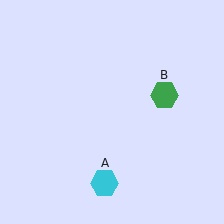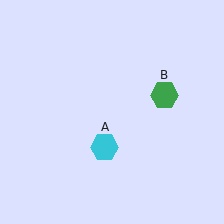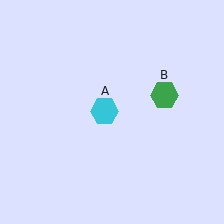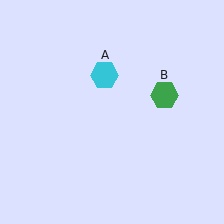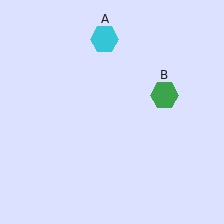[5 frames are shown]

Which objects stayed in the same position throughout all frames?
Green hexagon (object B) remained stationary.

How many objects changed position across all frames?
1 object changed position: cyan hexagon (object A).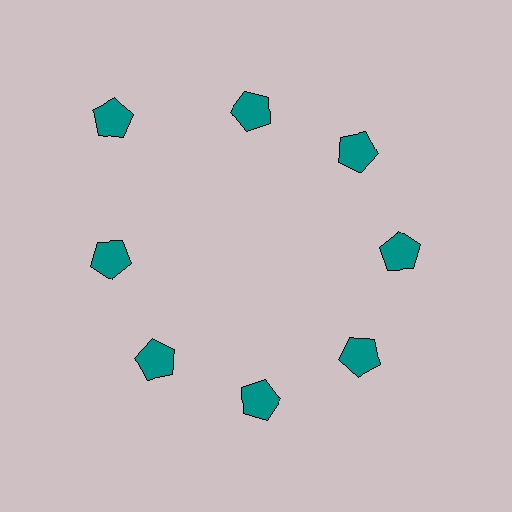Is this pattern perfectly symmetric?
No. The 8 teal pentagons are arranged in a ring, but one element near the 10 o'clock position is pushed outward from the center, breaking the 8-fold rotational symmetry.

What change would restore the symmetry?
The symmetry would be restored by moving it inward, back onto the ring so that all 8 pentagons sit at equal angles and equal distance from the center.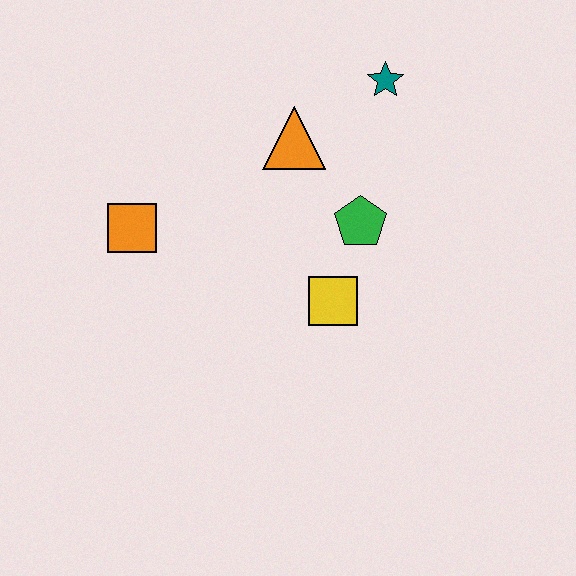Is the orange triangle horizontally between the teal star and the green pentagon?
No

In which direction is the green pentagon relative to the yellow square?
The green pentagon is above the yellow square.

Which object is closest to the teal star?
The orange triangle is closest to the teal star.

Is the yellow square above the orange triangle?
No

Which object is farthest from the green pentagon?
The orange square is farthest from the green pentagon.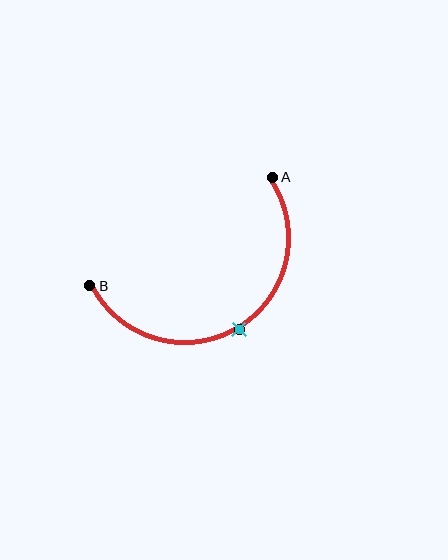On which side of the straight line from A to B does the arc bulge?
The arc bulges below the straight line connecting A and B.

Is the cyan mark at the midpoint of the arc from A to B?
Yes. The cyan mark lies on the arc at equal arc-length from both A and B — it is the arc midpoint.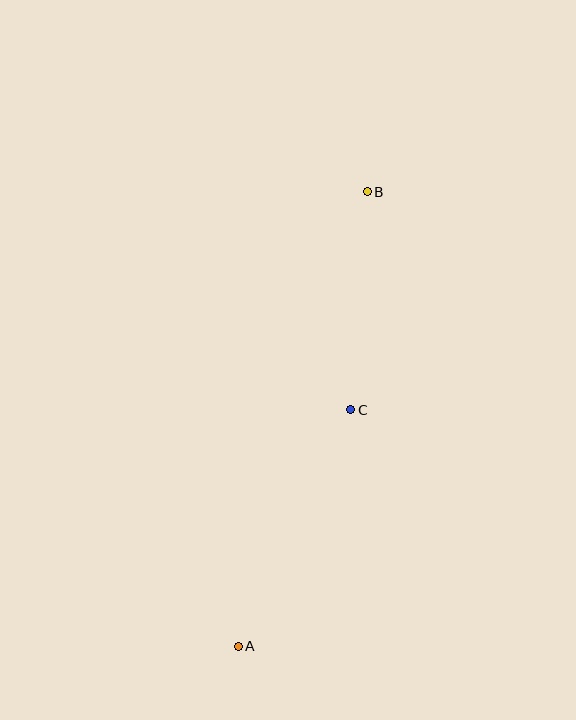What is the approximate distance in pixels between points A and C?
The distance between A and C is approximately 262 pixels.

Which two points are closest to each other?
Points B and C are closest to each other.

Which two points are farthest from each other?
Points A and B are farthest from each other.